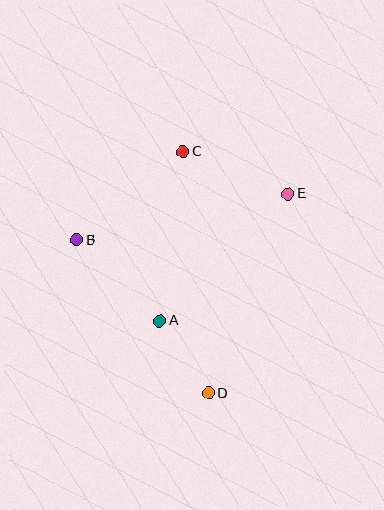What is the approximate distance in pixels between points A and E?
The distance between A and E is approximately 180 pixels.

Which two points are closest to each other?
Points A and D are closest to each other.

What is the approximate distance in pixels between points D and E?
The distance between D and E is approximately 215 pixels.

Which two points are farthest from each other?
Points C and D are farthest from each other.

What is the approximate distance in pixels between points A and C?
The distance between A and C is approximately 171 pixels.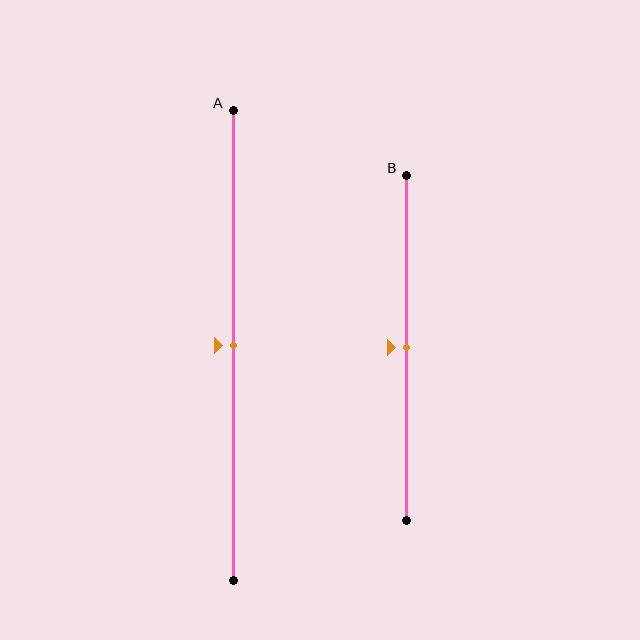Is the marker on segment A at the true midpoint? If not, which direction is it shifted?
Yes, the marker on segment A is at the true midpoint.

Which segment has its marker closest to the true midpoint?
Segment A has its marker closest to the true midpoint.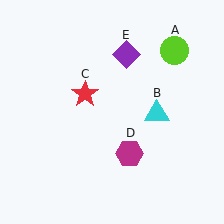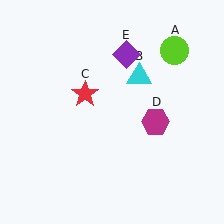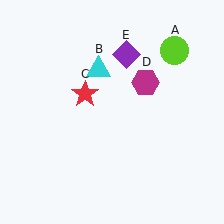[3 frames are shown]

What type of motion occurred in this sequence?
The cyan triangle (object B), magenta hexagon (object D) rotated counterclockwise around the center of the scene.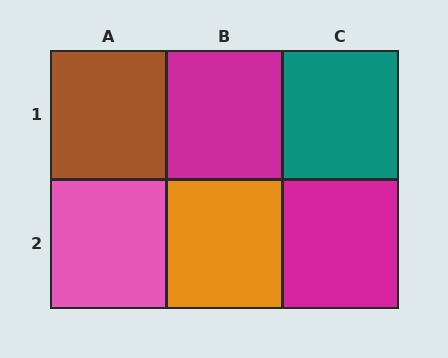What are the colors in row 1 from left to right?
Brown, magenta, teal.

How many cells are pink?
1 cell is pink.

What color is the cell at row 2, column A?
Pink.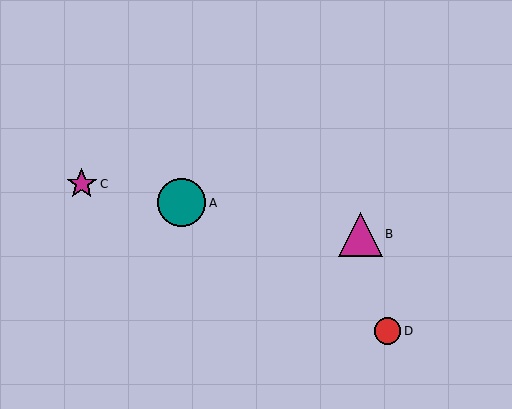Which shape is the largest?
The teal circle (labeled A) is the largest.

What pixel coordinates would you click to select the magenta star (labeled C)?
Click at (82, 184) to select the magenta star C.